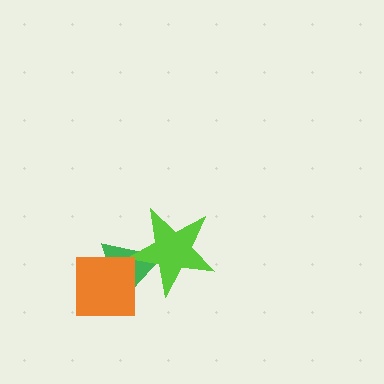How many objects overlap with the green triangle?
2 objects overlap with the green triangle.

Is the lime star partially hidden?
No, no other shape covers it.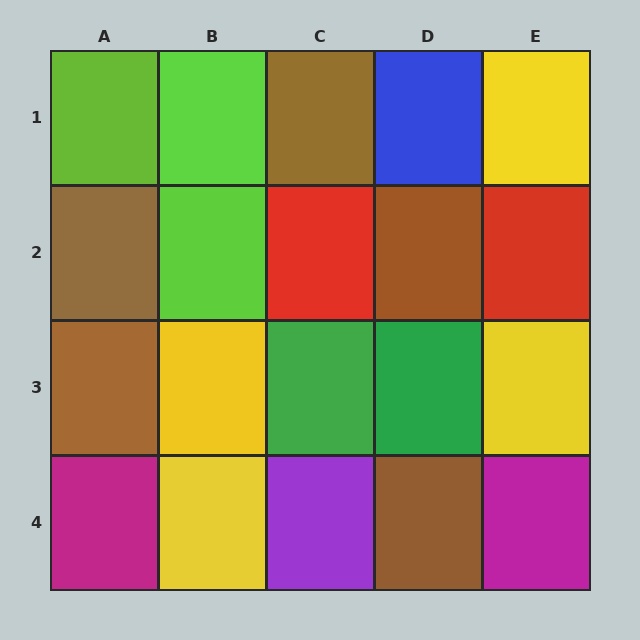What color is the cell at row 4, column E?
Magenta.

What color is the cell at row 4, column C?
Purple.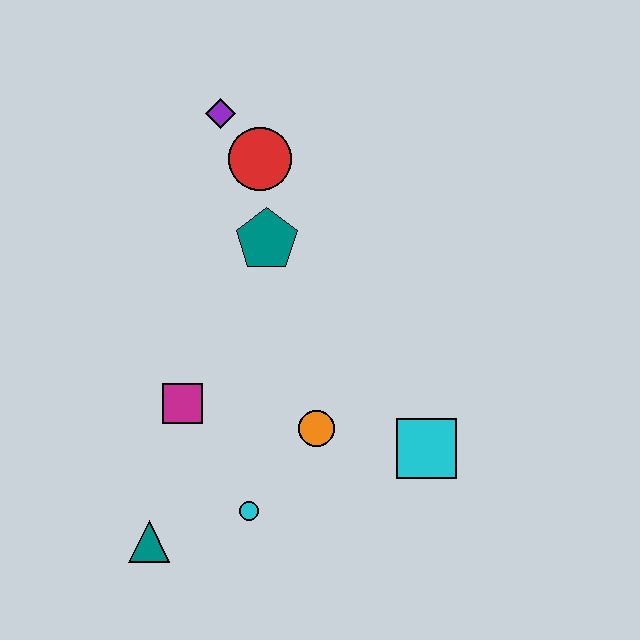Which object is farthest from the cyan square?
The purple diamond is farthest from the cyan square.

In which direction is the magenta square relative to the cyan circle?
The magenta square is above the cyan circle.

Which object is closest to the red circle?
The purple diamond is closest to the red circle.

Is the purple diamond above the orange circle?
Yes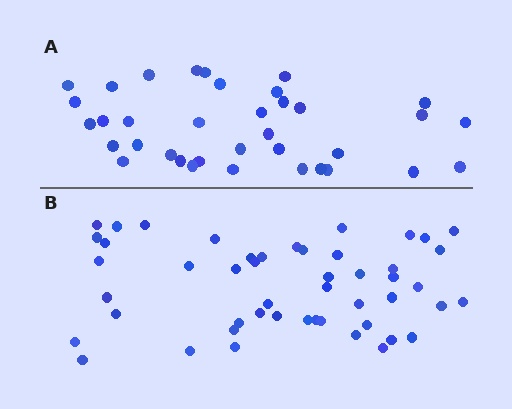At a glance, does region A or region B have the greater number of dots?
Region B (the bottom region) has more dots.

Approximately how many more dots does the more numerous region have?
Region B has approximately 15 more dots than region A.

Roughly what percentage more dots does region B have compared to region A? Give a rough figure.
About 35% more.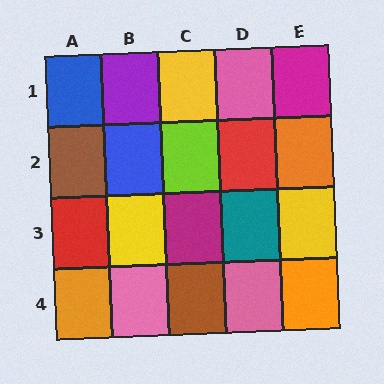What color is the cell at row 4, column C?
Brown.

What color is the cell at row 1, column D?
Pink.